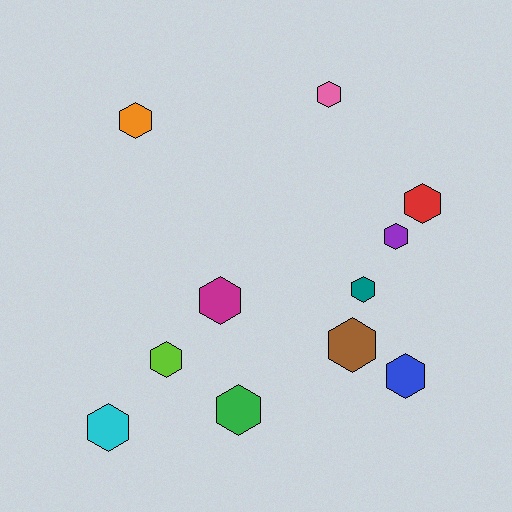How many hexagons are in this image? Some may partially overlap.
There are 11 hexagons.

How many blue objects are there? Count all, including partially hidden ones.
There is 1 blue object.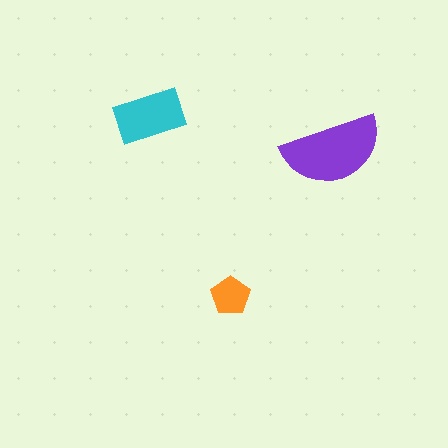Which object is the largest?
The purple semicircle.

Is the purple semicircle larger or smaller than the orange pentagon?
Larger.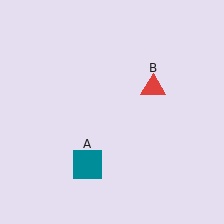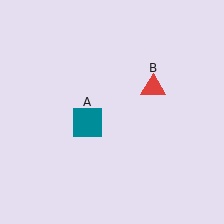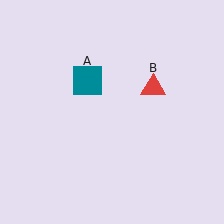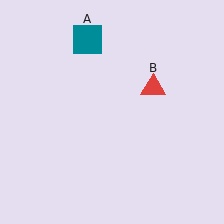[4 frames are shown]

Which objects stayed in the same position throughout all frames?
Red triangle (object B) remained stationary.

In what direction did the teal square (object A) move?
The teal square (object A) moved up.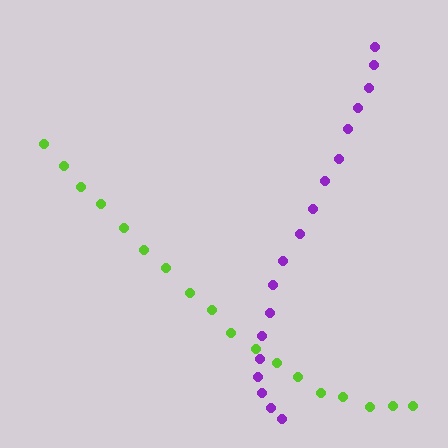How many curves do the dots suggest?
There are 2 distinct paths.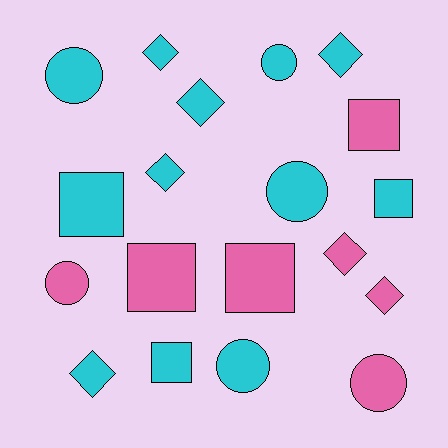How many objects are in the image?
There are 19 objects.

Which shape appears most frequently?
Diamond, with 7 objects.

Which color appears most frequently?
Cyan, with 12 objects.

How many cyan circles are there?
There are 4 cyan circles.